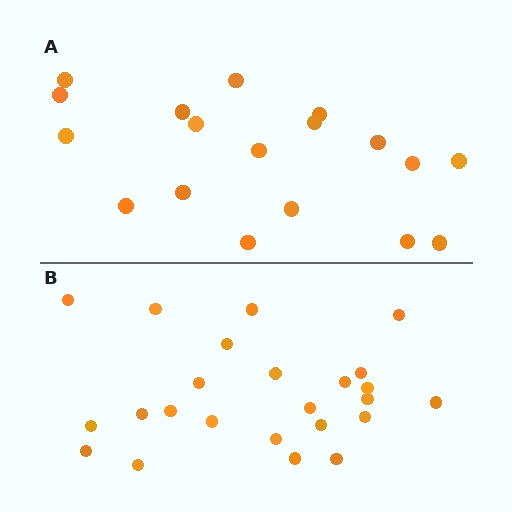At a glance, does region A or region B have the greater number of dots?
Region B (the bottom region) has more dots.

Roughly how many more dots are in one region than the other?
Region B has about 6 more dots than region A.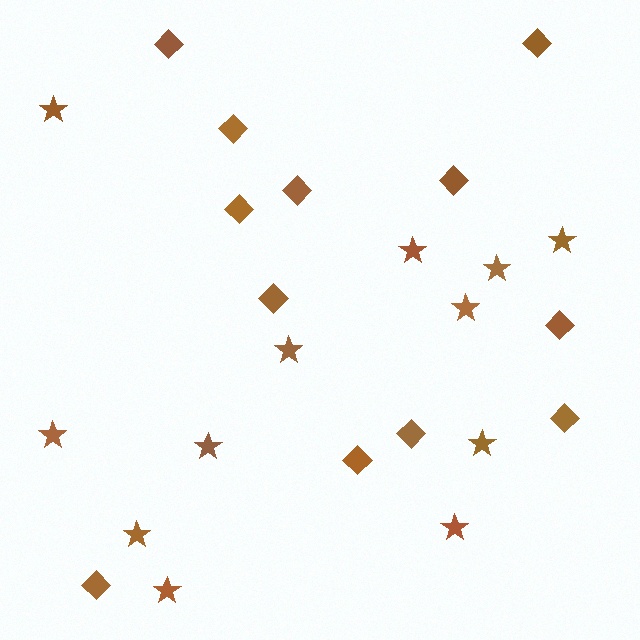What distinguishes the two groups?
There are 2 groups: one group of diamonds (12) and one group of stars (12).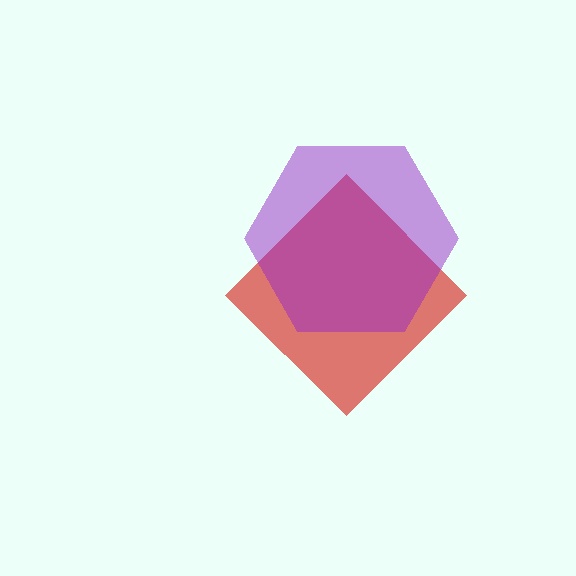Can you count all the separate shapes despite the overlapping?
Yes, there are 2 separate shapes.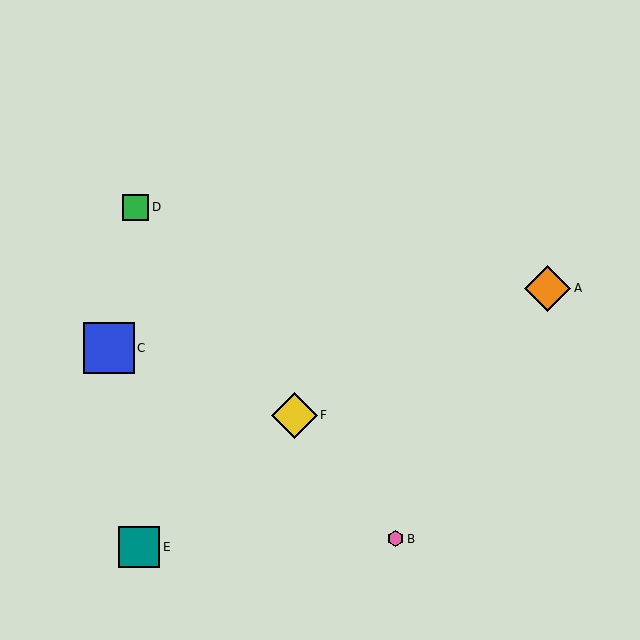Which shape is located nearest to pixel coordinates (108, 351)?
The blue square (labeled C) at (109, 348) is nearest to that location.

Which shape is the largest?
The blue square (labeled C) is the largest.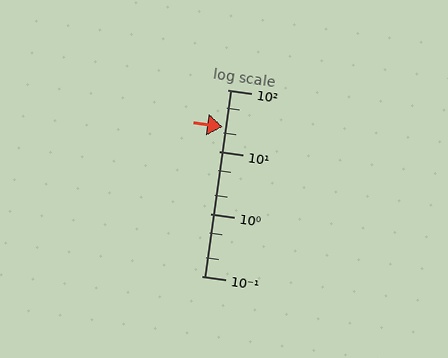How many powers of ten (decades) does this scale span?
The scale spans 3 decades, from 0.1 to 100.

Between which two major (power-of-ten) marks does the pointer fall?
The pointer is between 10 and 100.